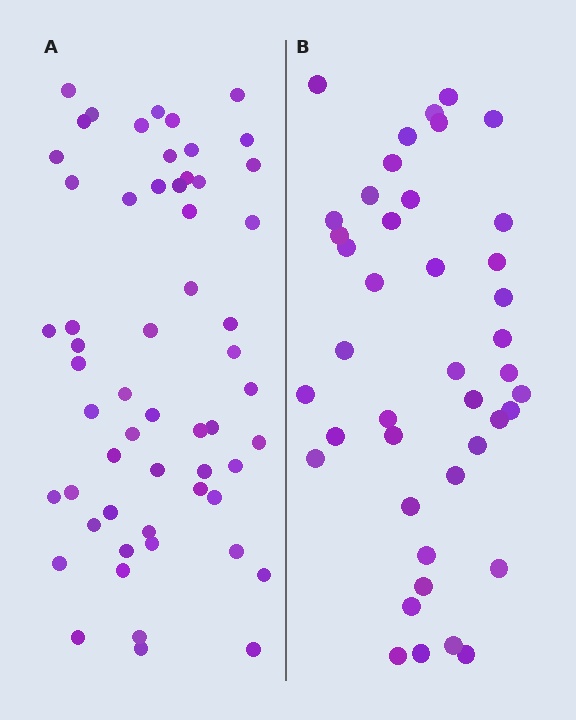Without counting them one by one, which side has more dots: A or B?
Region A (the left region) has more dots.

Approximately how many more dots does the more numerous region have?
Region A has approximately 15 more dots than region B.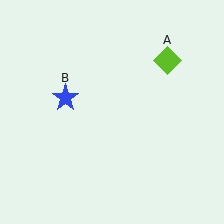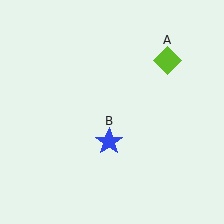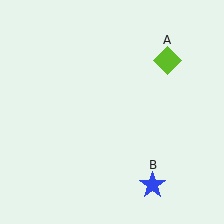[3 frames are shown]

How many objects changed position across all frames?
1 object changed position: blue star (object B).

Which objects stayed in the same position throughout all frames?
Lime diamond (object A) remained stationary.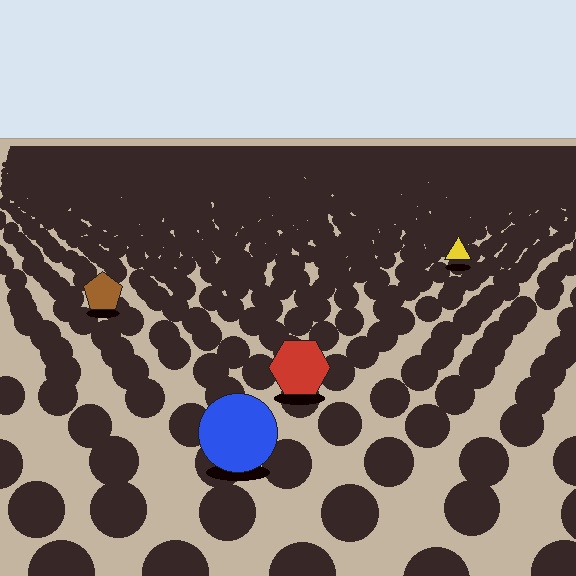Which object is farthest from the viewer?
The yellow triangle is farthest from the viewer. It appears smaller and the ground texture around it is denser.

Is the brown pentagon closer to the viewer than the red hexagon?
No. The red hexagon is closer — you can tell from the texture gradient: the ground texture is coarser near it.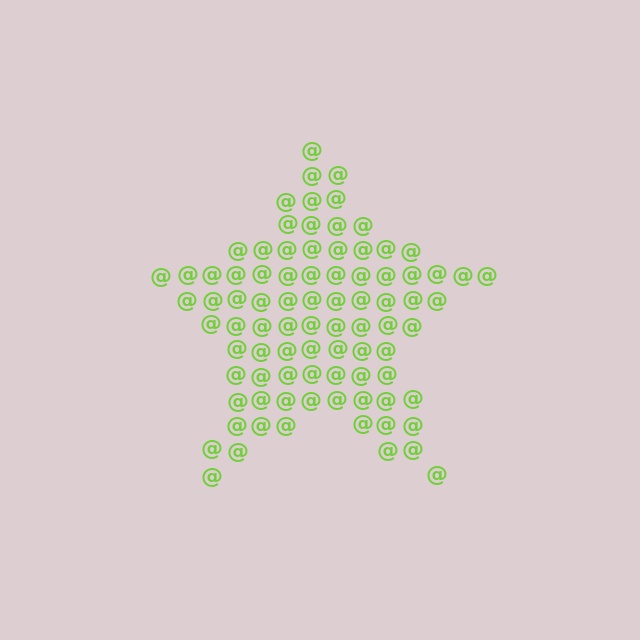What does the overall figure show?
The overall figure shows a star.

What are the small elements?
The small elements are at signs.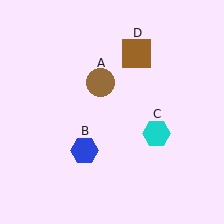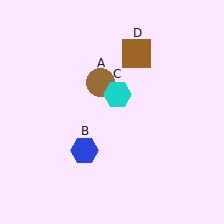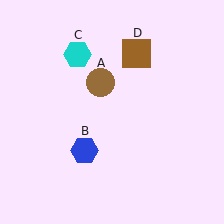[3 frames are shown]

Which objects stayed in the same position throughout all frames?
Brown circle (object A) and blue hexagon (object B) and brown square (object D) remained stationary.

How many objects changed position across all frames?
1 object changed position: cyan hexagon (object C).